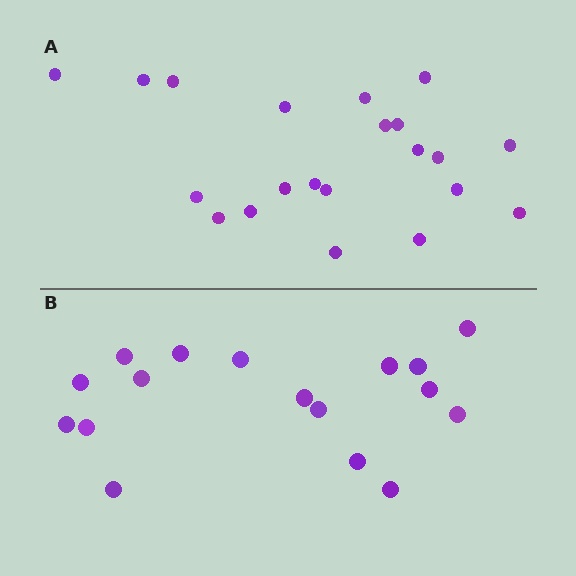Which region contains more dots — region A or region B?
Region A (the top region) has more dots.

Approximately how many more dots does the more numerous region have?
Region A has about 4 more dots than region B.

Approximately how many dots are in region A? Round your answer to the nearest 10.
About 20 dots. (The exact count is 21, which rounds to 20.)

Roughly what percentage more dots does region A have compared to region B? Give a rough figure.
About 25% more.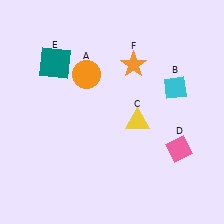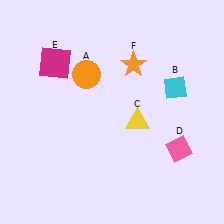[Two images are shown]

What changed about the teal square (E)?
In Image 1, E is teal. In Image 2, it changed to magenta.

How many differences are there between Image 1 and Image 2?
There is 1 difference between the two images.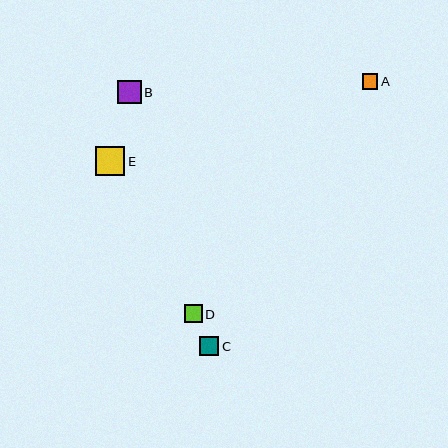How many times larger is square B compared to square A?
Square B is approximately 1.5 times the size of square A.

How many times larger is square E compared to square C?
Square E is approximately 1.5 times the size of square C.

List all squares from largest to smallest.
From largest to smallest: E, B, C, D, A.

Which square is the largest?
Square E is the largest with a size of approximately 29 pixels.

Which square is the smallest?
Square A is the smallest with a size of approximately 16 pixels.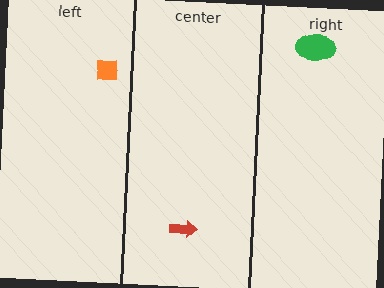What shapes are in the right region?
The green ellipse.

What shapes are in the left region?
The orange square.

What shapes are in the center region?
The red arrow.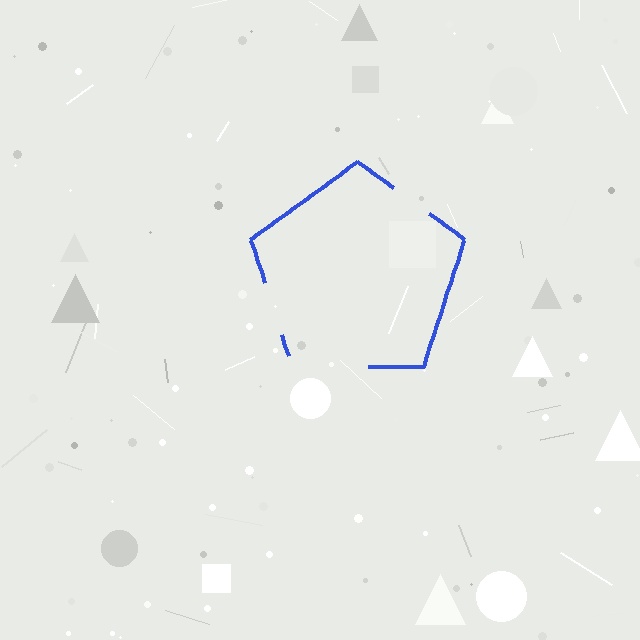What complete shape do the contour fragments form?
The contour fragments form a pentagon.